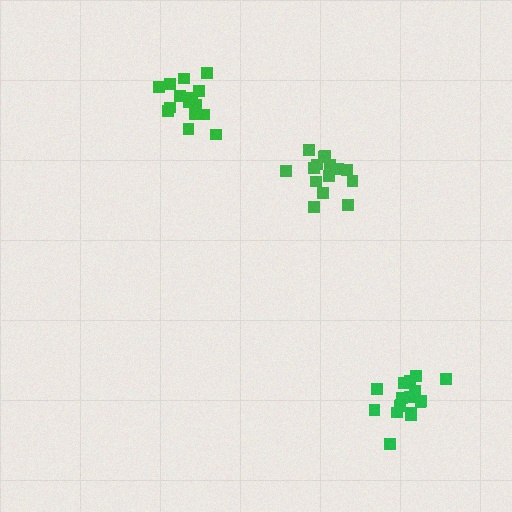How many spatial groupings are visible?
There are 3 spatial groupings.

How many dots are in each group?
Group 1: 16 dots, Group 2: 15 dots, Group 3: 17 dots (48 total).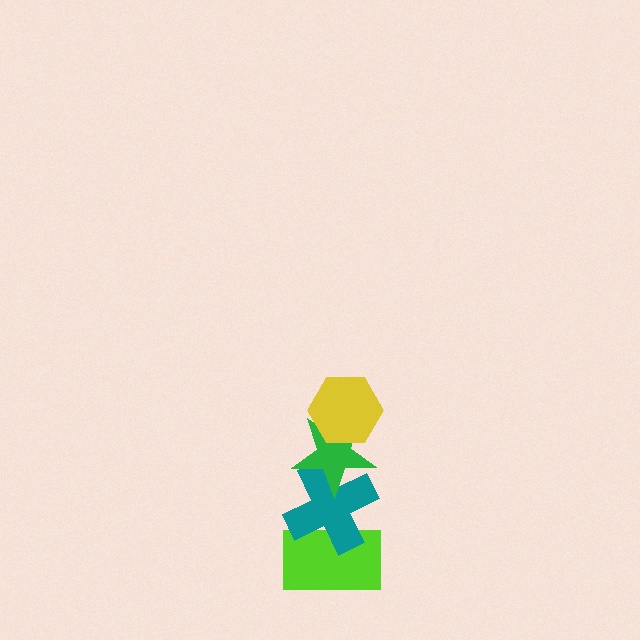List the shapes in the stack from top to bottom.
From top to bottom: the yellow hexagon, the green star, the teal cross, the lime rectangle.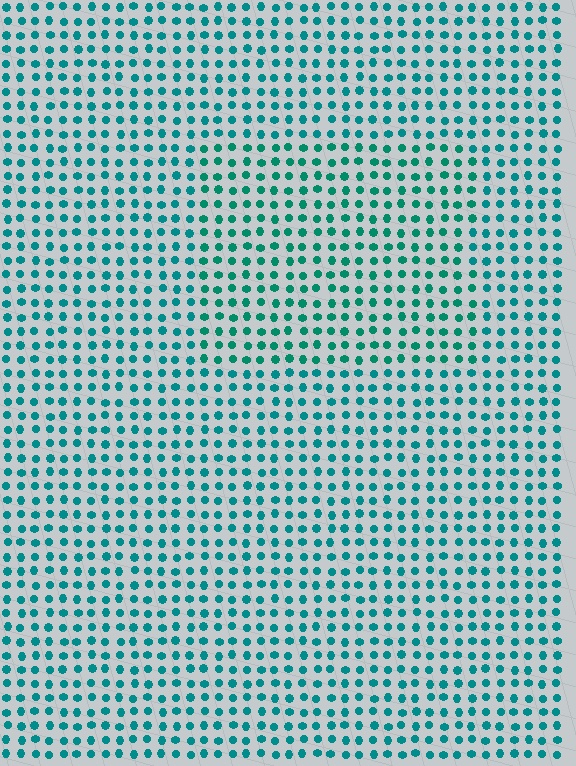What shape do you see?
I see a rectangle.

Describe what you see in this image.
The image is filled with small teal elements in a uniform arrangement. A rectangle-shaped region is visible where the elements are tinted to a slightly different hue, forming a subtle color boundary.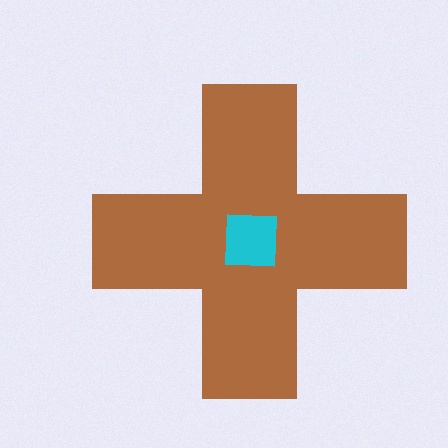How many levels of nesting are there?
2.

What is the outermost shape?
The brown cross.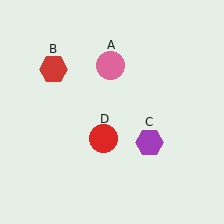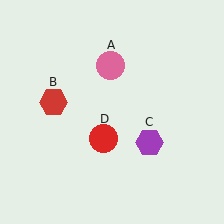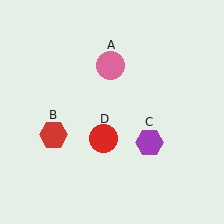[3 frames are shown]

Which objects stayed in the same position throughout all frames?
Pink circle (object A) and purple hexagon (object C) and red circle (object D) remained stationary.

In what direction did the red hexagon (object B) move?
The red hexagon (object B) moved down.